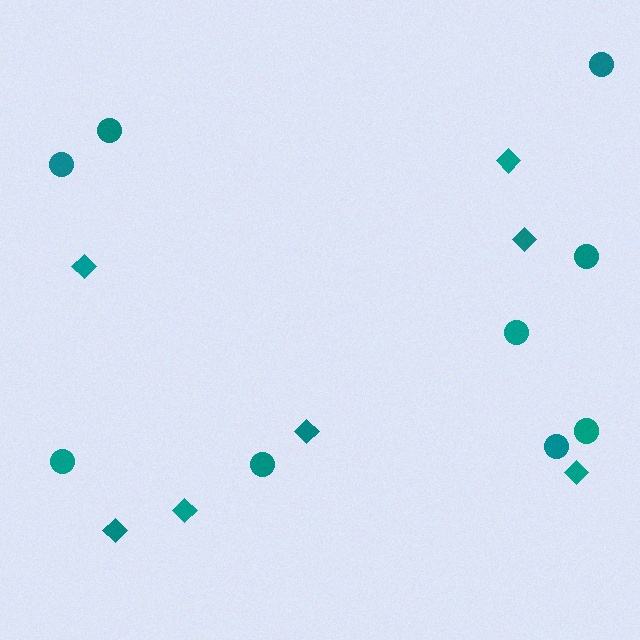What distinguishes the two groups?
There are 2 groups: one group of diamonds (7) and one group of circles (9).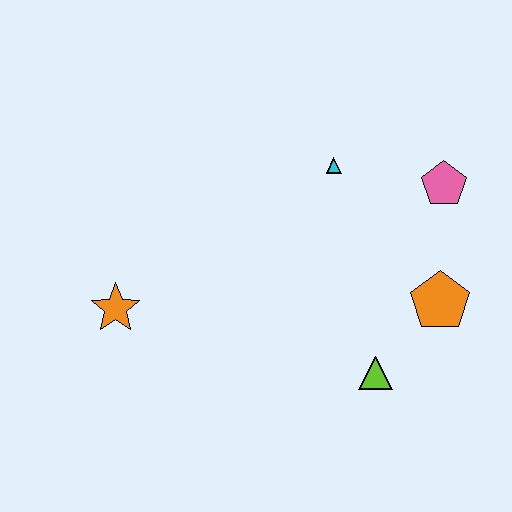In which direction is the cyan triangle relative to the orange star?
The cyan triangle is to the right of the orange star.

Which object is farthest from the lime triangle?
The orange star is farthest from the lime triangle.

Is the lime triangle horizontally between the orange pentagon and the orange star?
Yes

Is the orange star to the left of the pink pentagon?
Yes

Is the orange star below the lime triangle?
No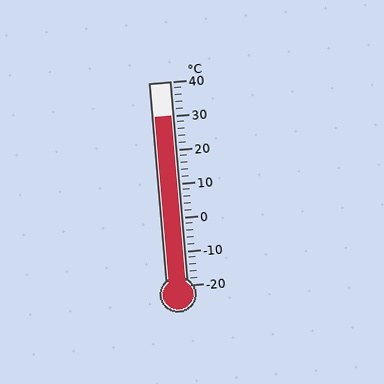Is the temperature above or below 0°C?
The temperature is above 0°C.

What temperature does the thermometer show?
The thermometer shows approximately 30°C.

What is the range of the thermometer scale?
The thermometer scale ranges from -20°C to 40°C.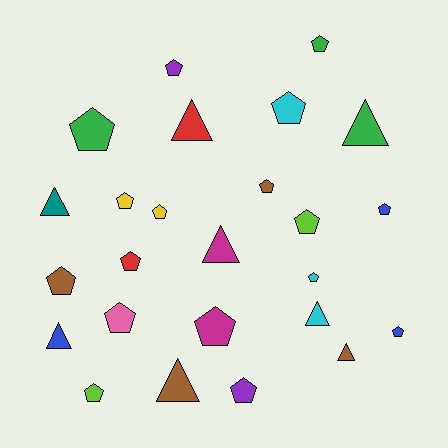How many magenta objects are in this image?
There are 2 magenta objects.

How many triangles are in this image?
There are 8 triangles.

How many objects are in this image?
There are 25 objects.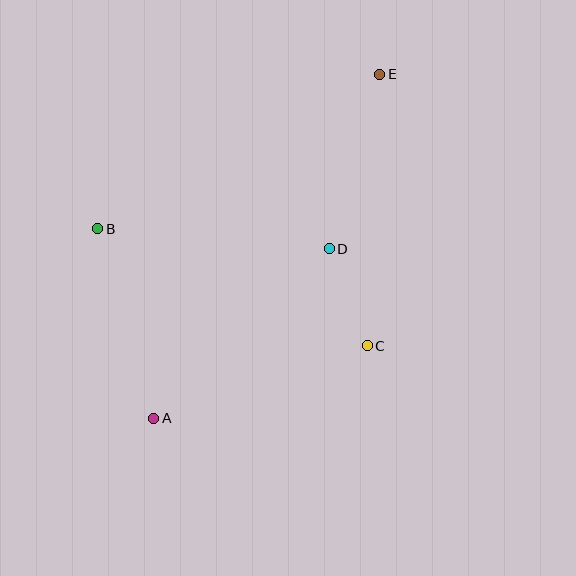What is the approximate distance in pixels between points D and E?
The distance between D and E is approximately 182 pixels.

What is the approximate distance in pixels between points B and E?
The distance between B and E is approximately 321 pixels.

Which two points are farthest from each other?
Points A and E are farthest from each other.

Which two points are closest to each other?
Points C and D are closest to each other.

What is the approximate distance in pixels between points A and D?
The distance between A and D is approximately 244 pixels.